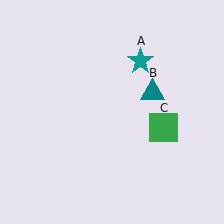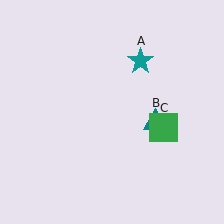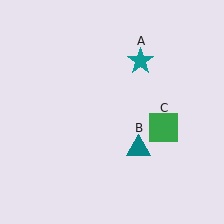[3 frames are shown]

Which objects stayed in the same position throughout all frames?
Teal star (object A) and green square (object C) remained stationary.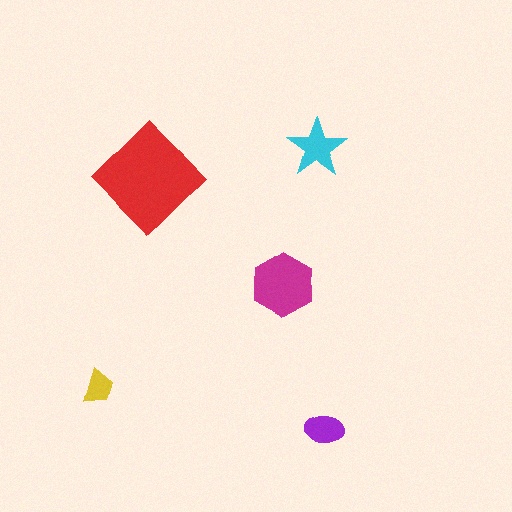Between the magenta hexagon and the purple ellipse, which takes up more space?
The magenta hexagon.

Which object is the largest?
The red diamond.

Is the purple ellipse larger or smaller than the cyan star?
Smaller.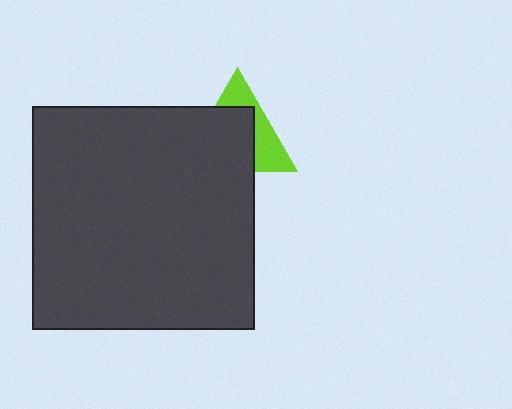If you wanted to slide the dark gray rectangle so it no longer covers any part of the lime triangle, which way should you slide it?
Slide it toward the lower-left — that is the most direct way to separate the two shapes.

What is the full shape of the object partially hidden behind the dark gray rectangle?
The partially hidden object is a lime triangle.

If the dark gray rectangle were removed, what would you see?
You would see the complete lime triangle.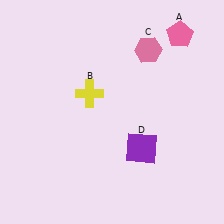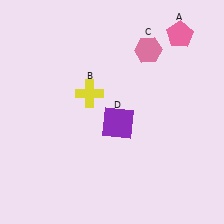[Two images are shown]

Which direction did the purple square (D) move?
The purple square (D) moved up.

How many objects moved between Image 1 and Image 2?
1 object moved between the two images.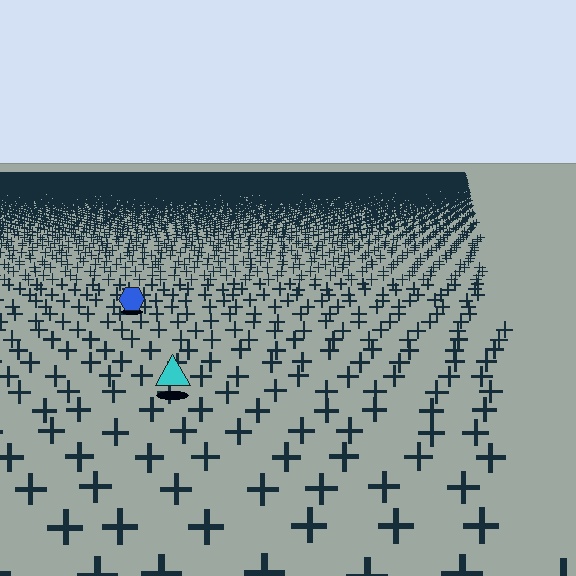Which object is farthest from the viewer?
The blue hexagon is farthest from the viewer. It appears smaller and the ground texture around it is denser.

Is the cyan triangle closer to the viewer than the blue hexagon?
Yes. The cyan triangle is closer — you can tell from the texture gradient: the ground texture is coarser near it.